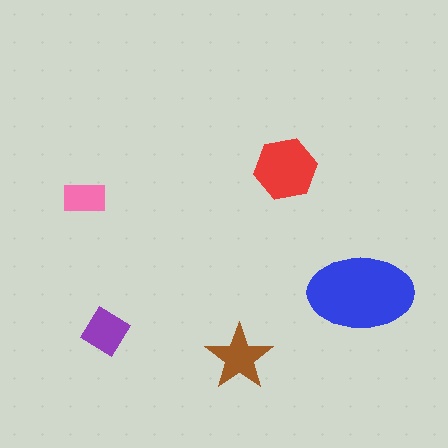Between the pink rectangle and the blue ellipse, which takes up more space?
The blue ellipse.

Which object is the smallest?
The pink rectangle.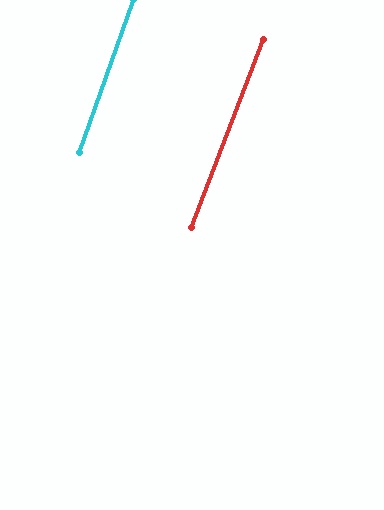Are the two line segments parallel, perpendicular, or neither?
Parallel — their directions differ by only 1.6°.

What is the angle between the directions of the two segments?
Approximately 2 degrees.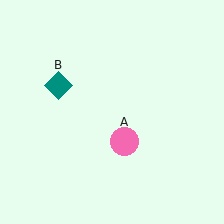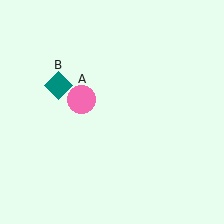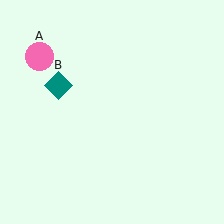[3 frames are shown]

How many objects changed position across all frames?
1 object changed position: pink circle (object A).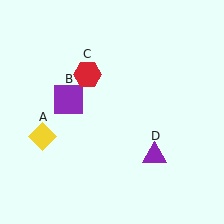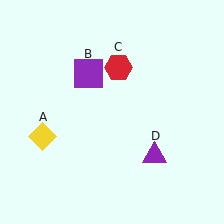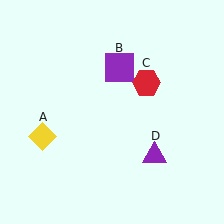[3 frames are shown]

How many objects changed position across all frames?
2 objects changed position: purple square (object B), red hexagon (object C).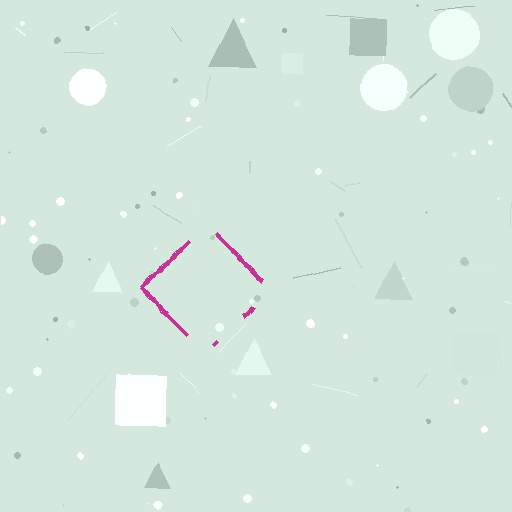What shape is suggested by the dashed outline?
The dashed outline suggests a diamond.